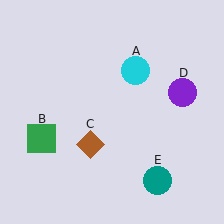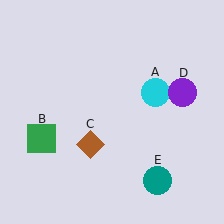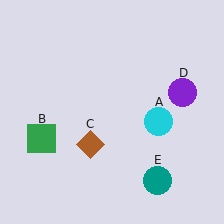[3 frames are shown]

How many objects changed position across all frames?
1 object changed position: cyan circle (object A).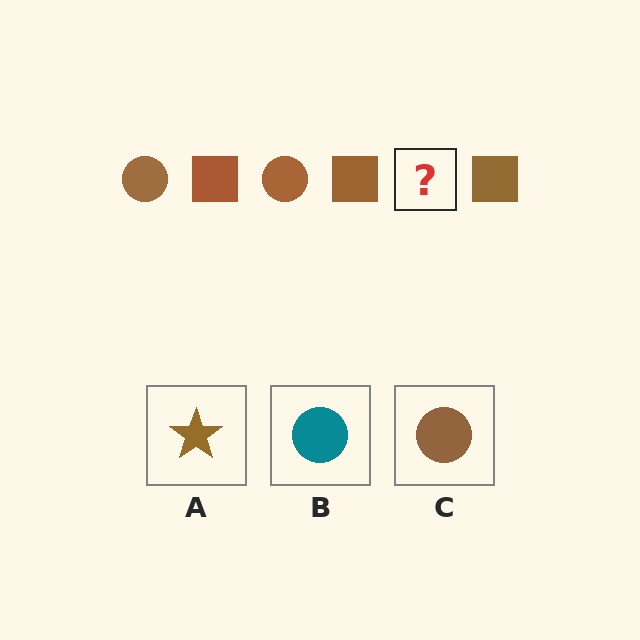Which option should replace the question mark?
Option C.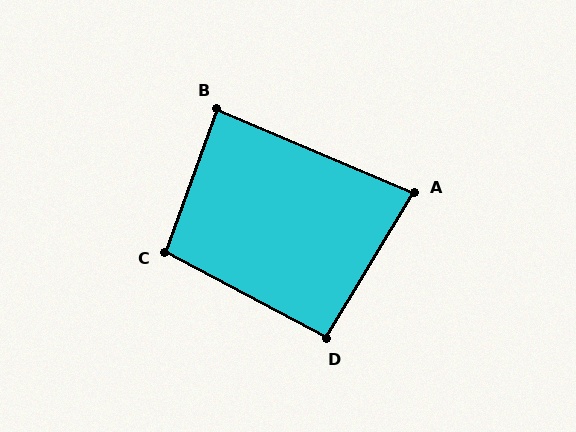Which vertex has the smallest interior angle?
A, at approximately 82 degrees.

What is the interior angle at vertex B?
Approximately 87 degrees (approximately right).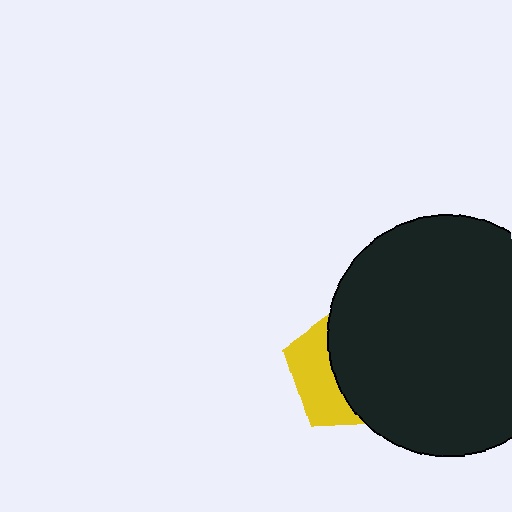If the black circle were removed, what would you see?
You would see the complete yellow pentagon.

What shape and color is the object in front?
The object in front is a black circle.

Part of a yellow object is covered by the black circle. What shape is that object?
It is a pentagon.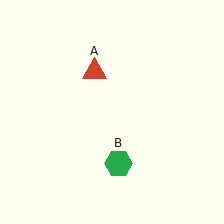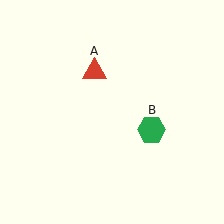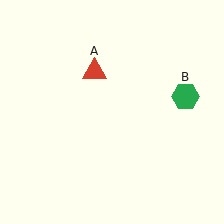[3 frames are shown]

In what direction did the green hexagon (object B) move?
The green hexagon (object B) moved up and to the right.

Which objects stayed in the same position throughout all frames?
Red triangle (object A) remained stationary.